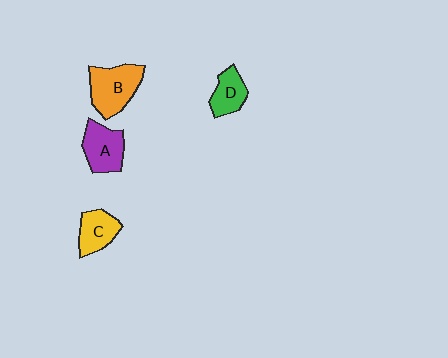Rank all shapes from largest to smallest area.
From largest to smallest: B (orange), A (purple), C (yellow), D (green).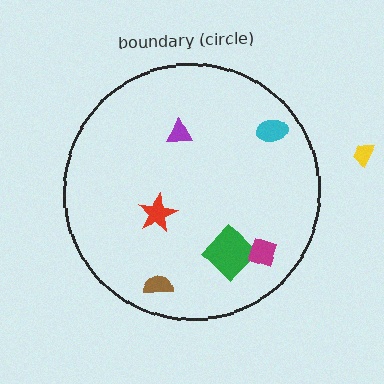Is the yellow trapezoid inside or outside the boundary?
Outside.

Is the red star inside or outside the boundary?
Inside.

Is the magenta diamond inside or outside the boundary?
Inside.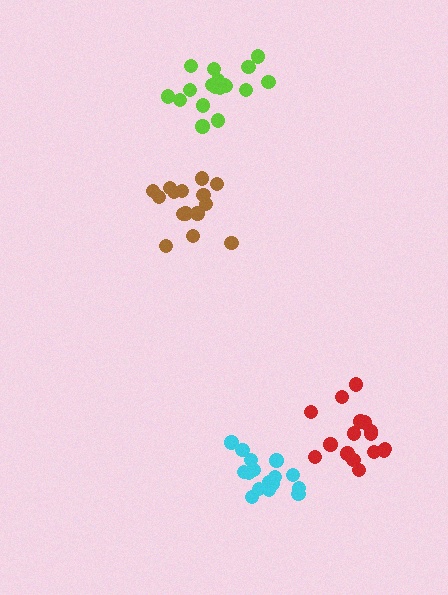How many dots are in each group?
Group 1: 16 dots, Group 2: 18 dots, Group 3: 15 dots, Group 4: 16 dots (65 total).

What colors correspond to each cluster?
The clusters are colored: cyan, lime, brown, red.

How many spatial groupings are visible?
There are 4 spatial groupings.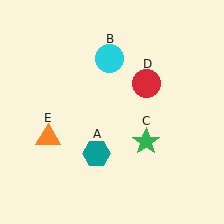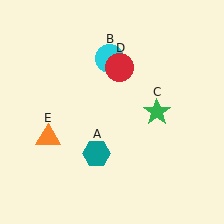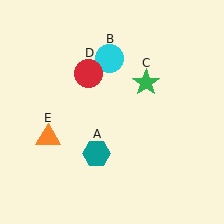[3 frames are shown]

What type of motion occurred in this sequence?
The green star (object C), red circle (object D) rotated counterclockwise around the center of the scene.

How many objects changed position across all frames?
2 objects changed position: green star (object C), red circle (object D).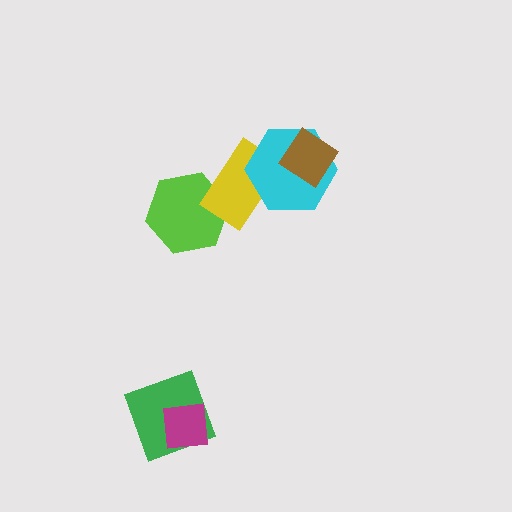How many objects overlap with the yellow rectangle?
2 objects overlap with the yellow rectangle.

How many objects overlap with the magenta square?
1 object overlaps with the magenta square.